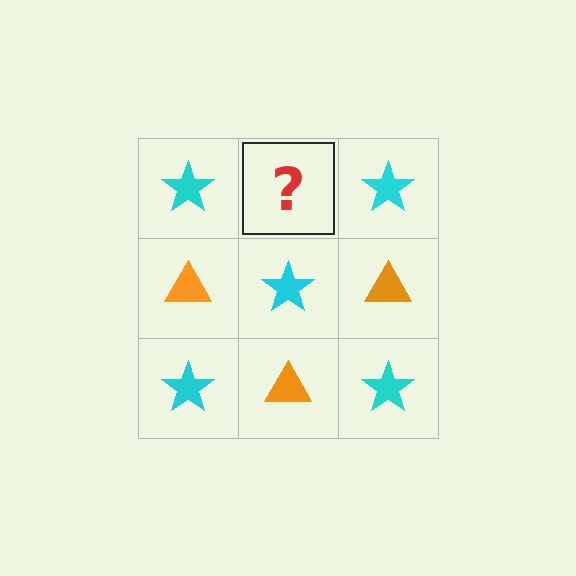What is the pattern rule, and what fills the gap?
The rule is that it alternates cyan star and orange triangle in a checkerboard pattern. The gap should be filled with an orange triangle.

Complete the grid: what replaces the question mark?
The question mark should be replaced with an orange triangle.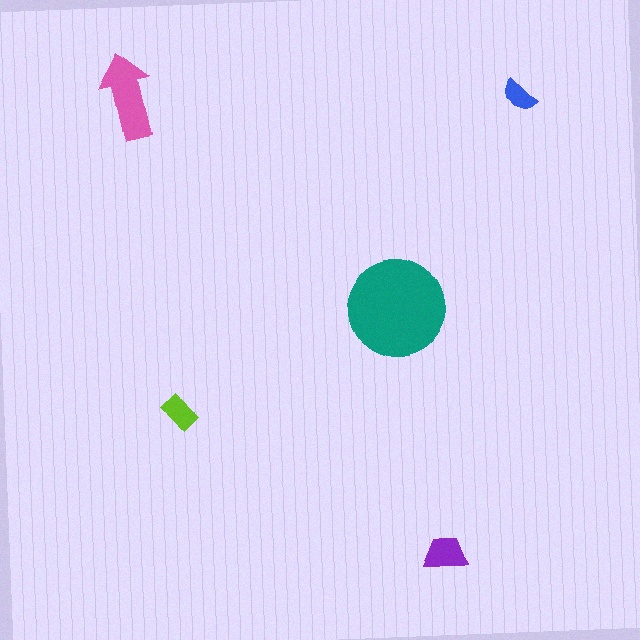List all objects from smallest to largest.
The blue semicircle, the lime rectangle, the purple trapezoid, the pink arrow, the teal circle.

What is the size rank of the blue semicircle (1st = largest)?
5th.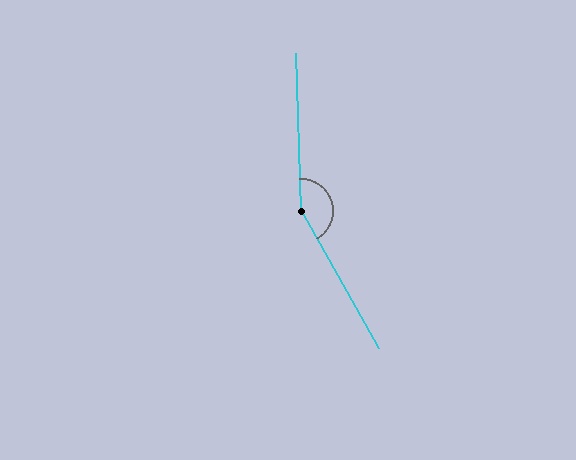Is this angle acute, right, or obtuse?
It is obtuse.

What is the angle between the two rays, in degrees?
Approximately 152 degrees.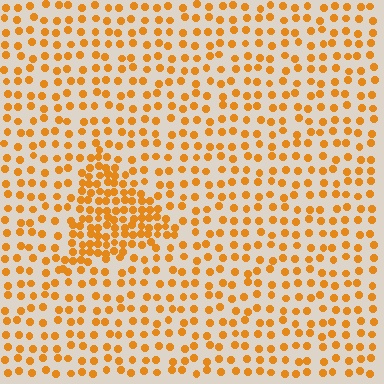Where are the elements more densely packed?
The elements are more densely packed inside the triangle boundary.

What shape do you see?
I see a triangle.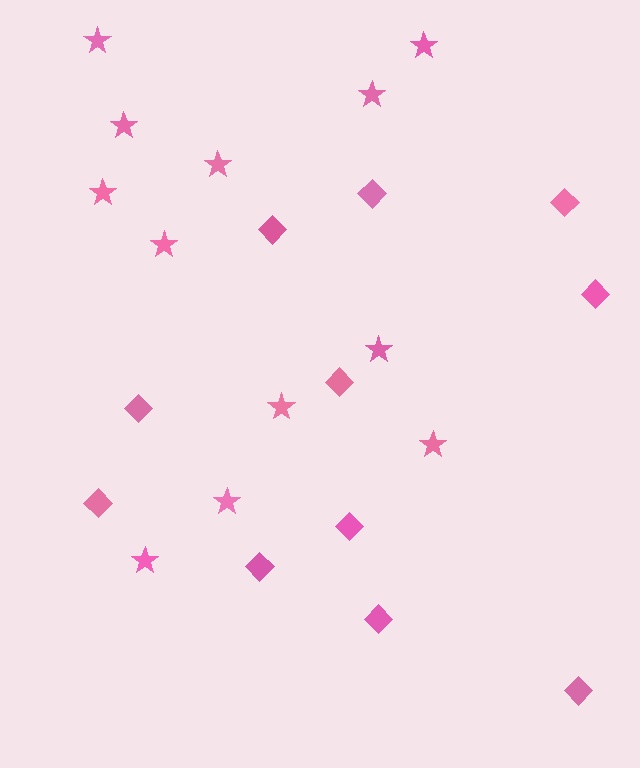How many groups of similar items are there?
There are 2 groups: one group of stars (12) and one group of diamonds (11).